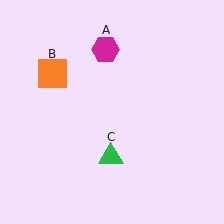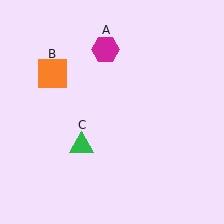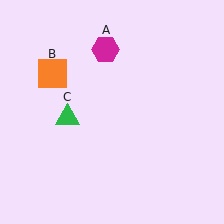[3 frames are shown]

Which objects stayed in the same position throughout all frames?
Magenta hexagon (object A) and orange square (object B) remained stationary.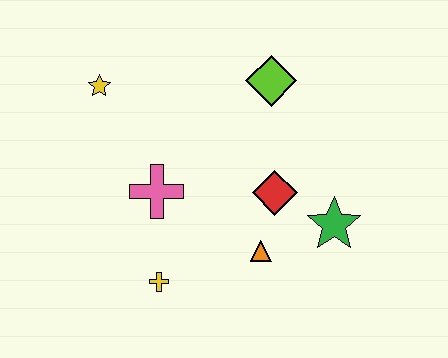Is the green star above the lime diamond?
No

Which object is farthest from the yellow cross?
The lime diamond is farthest from the yellow cross.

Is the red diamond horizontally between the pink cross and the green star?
Yes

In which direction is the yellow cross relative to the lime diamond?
The yellow cross is below the lime diamond.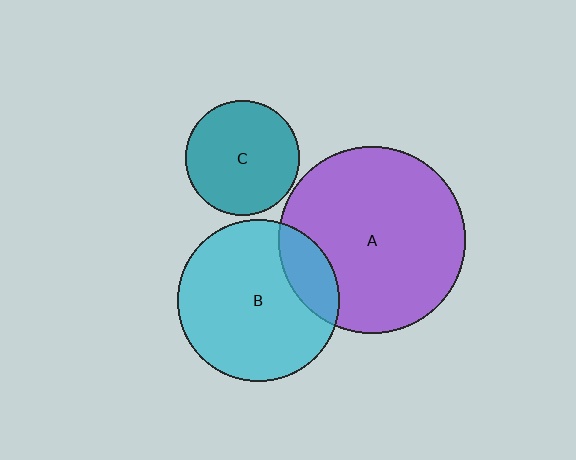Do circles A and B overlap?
Yes.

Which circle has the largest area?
Circle A (purple).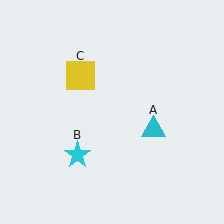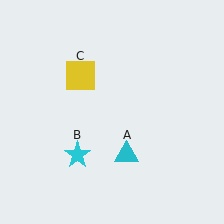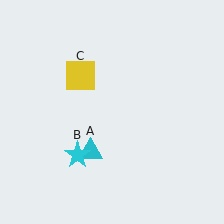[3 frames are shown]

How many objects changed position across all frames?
1 object changed position: cyan triangle (object A).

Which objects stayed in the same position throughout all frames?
Cyan star (object B) and yellow square (object C) remained stationary.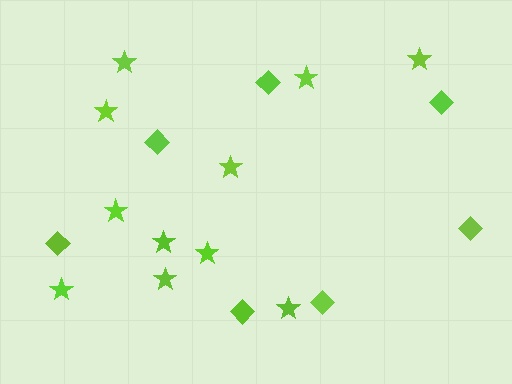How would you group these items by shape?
There are 2 groups: one group of stars (11) and one group of diamonds (7).